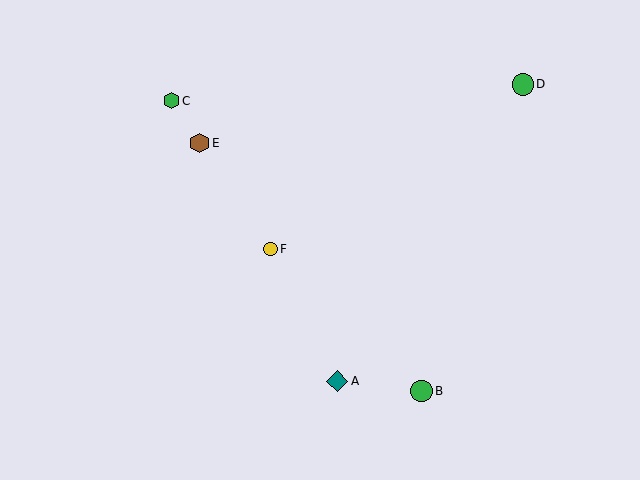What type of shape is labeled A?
Shape A is a teal diamond.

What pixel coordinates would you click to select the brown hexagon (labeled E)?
Click at (199, 143) to select the brown hexagon E.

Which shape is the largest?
The green circle (labeled B) is the largest.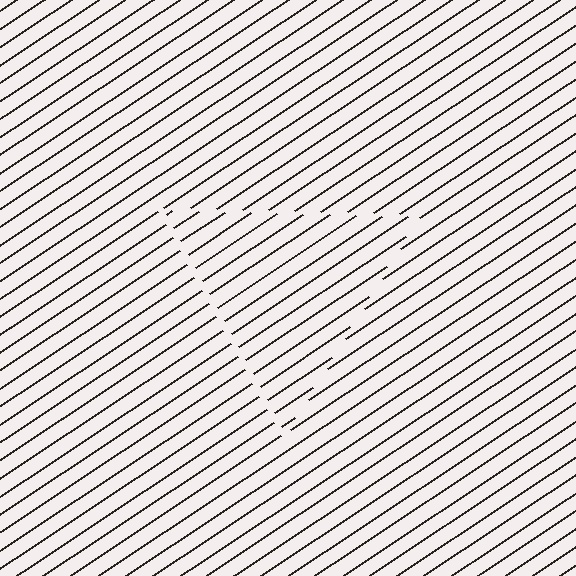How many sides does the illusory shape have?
3 sides — the line-ends trace a triangle.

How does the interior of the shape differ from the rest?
The interior of the shape contains the same grating, shifted by half a period — the contour is defined by the phase discontinuity where line-ends from the inner and outer gratings abut.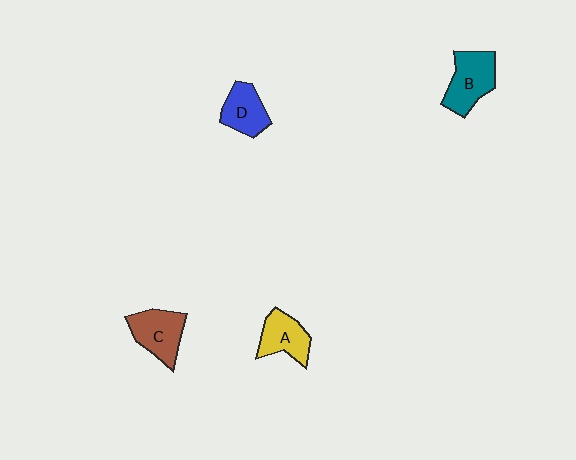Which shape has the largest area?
Shape B (teal).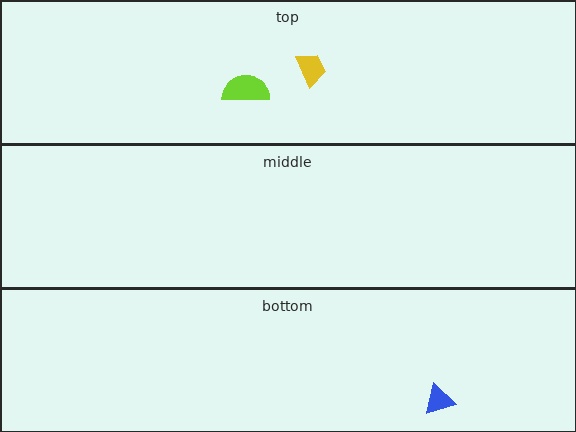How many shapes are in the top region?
2.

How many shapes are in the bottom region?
1.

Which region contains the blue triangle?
The bottom region.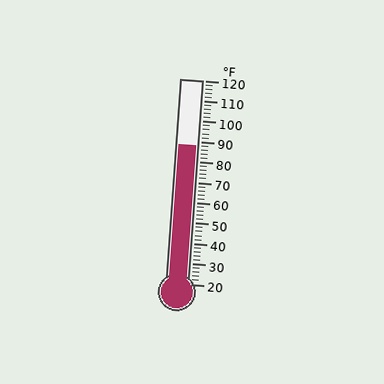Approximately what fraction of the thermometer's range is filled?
The thermometer is filled to approximately 70% of its range.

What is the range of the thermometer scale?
The thermometer scale ranges from 20°F to 120°F.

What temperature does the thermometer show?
The thermometer shows approximately 88°F.